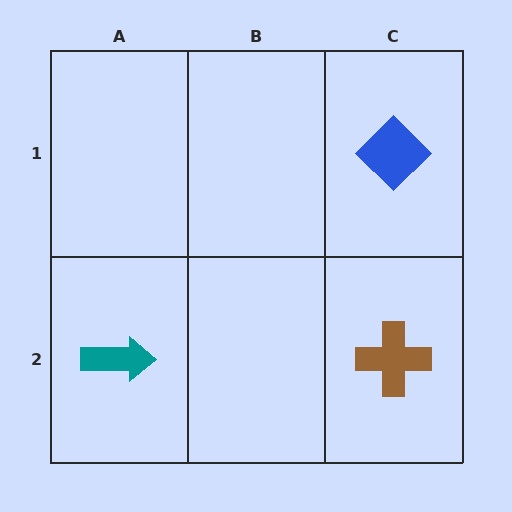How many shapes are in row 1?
1 shape.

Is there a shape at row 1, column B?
No, that cell is empty.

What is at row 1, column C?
A blue diamond.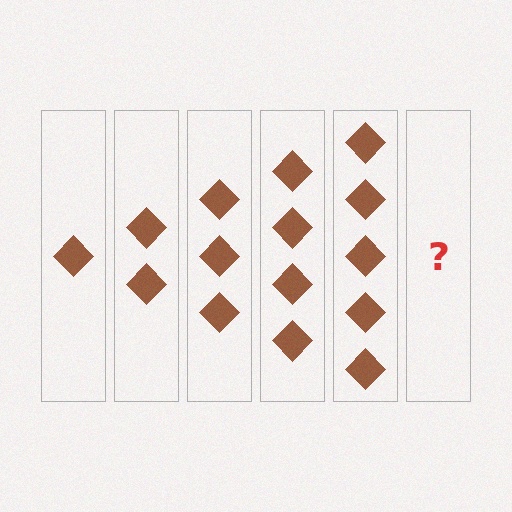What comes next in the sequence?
The next element should be 6 diamonds.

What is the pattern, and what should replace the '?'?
The pattern is that each step adds one more diamond. The '?' should be 6 diamonds.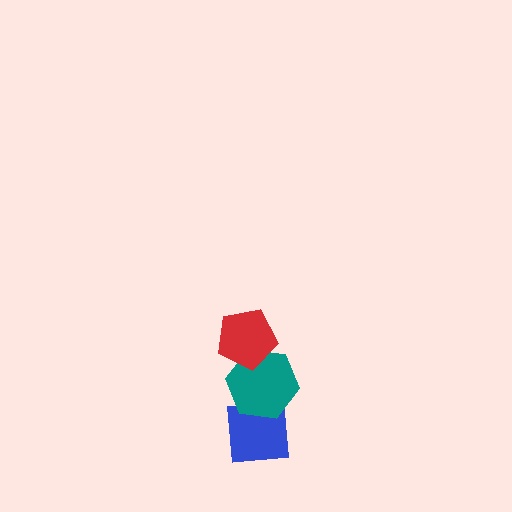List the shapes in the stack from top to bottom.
From top to bottom: the red pentagon, the teal hexagon, the blue square.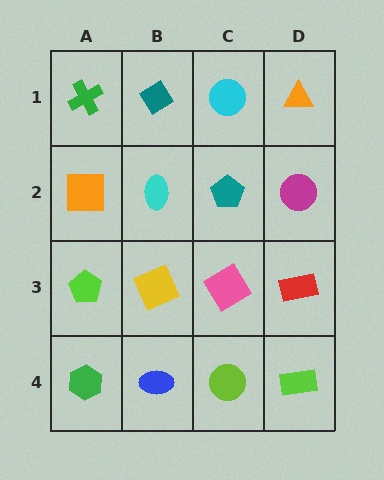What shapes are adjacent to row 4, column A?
A lime pentagon (row 3, column A), a blue ellipse (row 4, column B).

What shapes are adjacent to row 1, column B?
A cyan ellipse (row 2, column B), a green cross (row 1, column A), a cyan circle (row 1, column C).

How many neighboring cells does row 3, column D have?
3.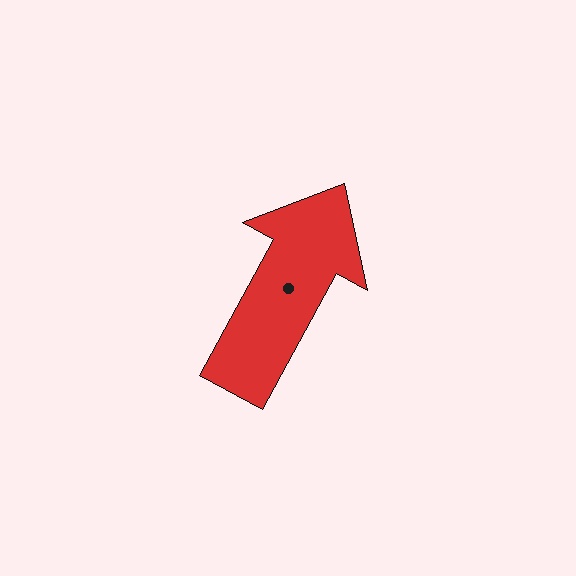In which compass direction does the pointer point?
Northeast.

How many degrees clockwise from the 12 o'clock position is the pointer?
Approximately 29 degrees.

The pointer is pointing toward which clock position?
Roughly 1 o'clock.